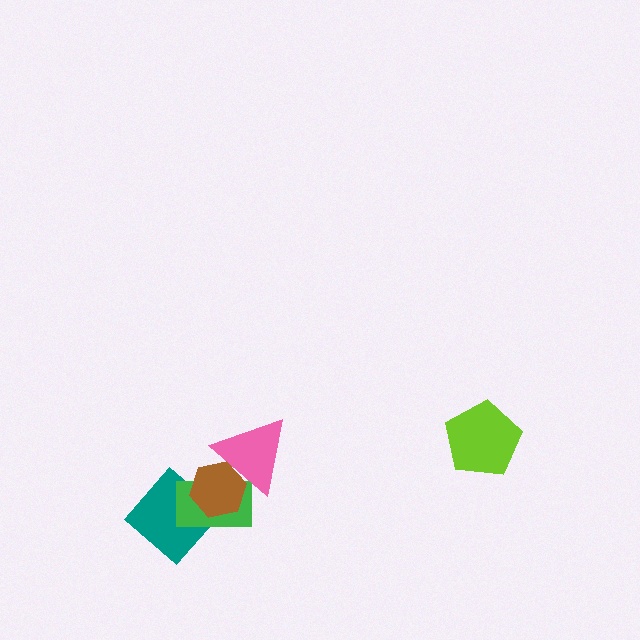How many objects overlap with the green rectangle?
3 objects overlap with the green rectangle.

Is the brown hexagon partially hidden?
Yes, it is partially covered by another shape.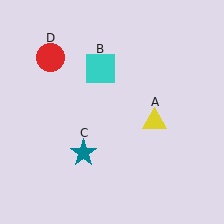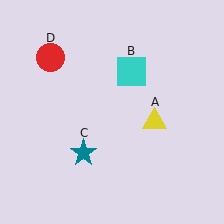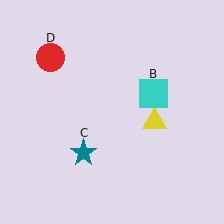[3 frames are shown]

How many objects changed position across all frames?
1 object changed position: cyan square (object B).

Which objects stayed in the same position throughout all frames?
Yellow triangle (object A) and teal star (object C) and red circle (object D) remained stationary.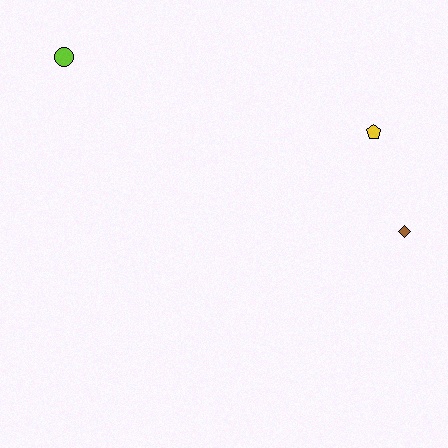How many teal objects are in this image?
There are no teal objects.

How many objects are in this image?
There are 3 objects.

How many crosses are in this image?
There are no crosses.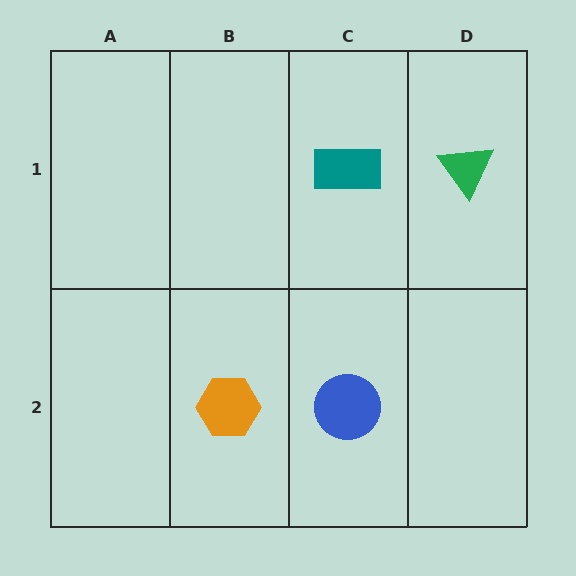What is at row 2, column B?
An orange hexagon.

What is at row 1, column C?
A teal rectangle.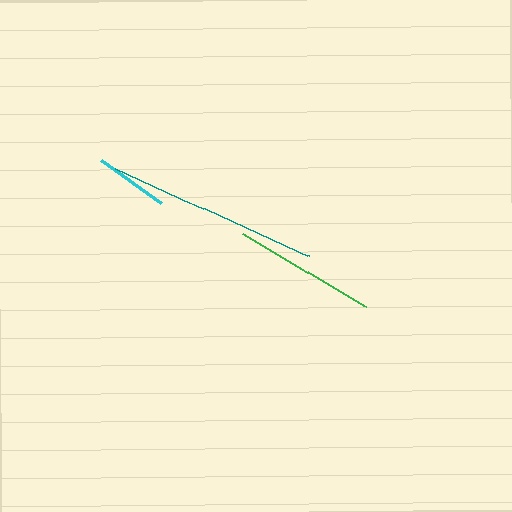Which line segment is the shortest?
The cyan line is the shortest at approximately 73 pixels.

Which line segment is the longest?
The teal line is the longest at approximately 213 pixels.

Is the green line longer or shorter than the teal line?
The teal line is longer than the green line.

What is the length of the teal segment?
The teal segment is approximately 213 pixels long.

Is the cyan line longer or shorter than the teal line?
The teal line is longer than the cyan line.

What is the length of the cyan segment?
The cyan segment is approximately 73 pixels long.